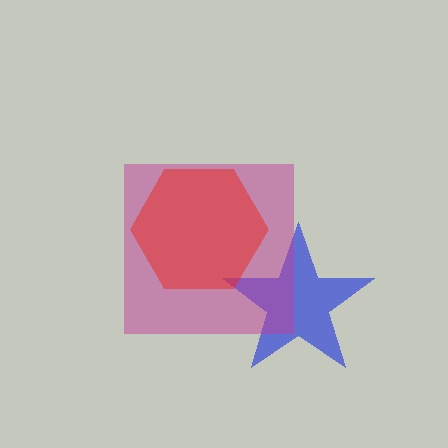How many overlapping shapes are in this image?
There are 3 overlapping shapes in the image.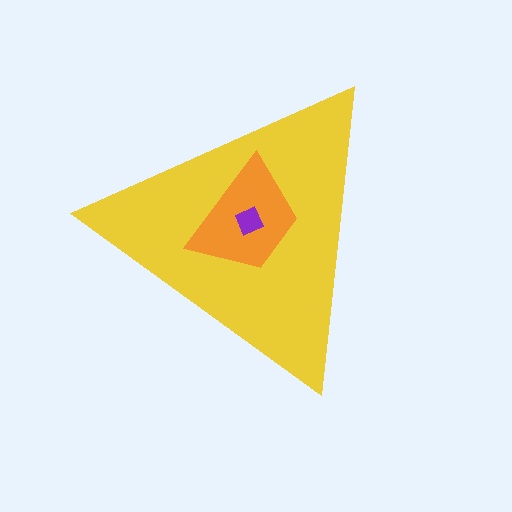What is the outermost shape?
The yellow triangle.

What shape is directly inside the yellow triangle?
The orange trapezoid.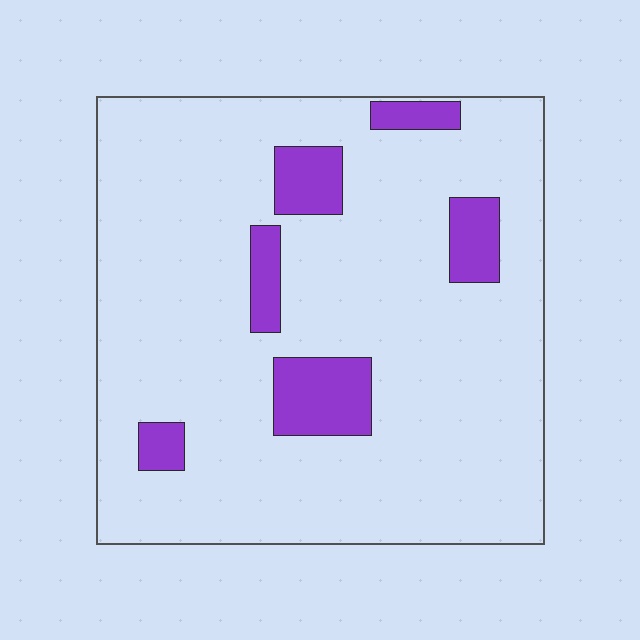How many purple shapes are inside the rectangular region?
6.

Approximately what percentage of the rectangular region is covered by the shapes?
Approximately 15%.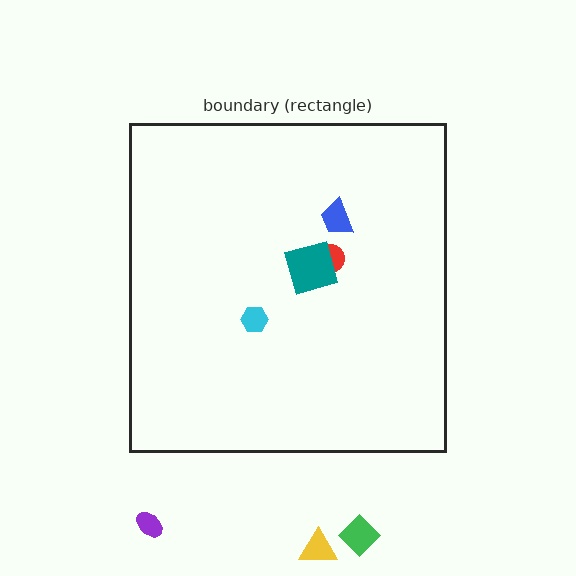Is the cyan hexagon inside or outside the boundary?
Inside.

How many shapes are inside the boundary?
4 inside, 3 outside.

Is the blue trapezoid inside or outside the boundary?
Inside.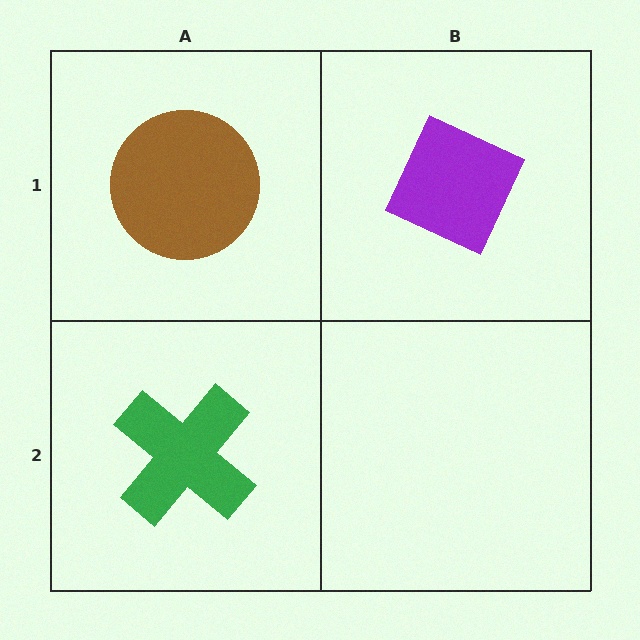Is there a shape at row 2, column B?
No, that cell is empty.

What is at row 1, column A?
A brown circle.